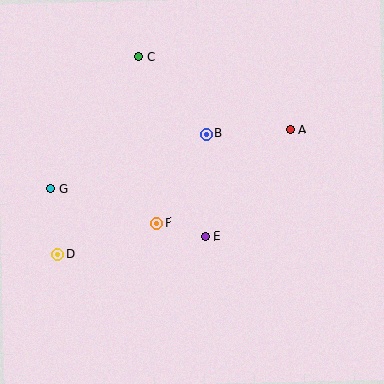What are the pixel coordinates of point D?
Point D is at (58, 254).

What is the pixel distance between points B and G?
The distance between B and G is 165 pixels.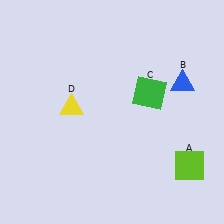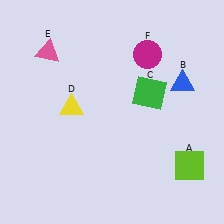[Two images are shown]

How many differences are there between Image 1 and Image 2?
There are 2 differences between the two images.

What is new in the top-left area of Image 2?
A pink triangle (E) was added in the top-left area of Image 2.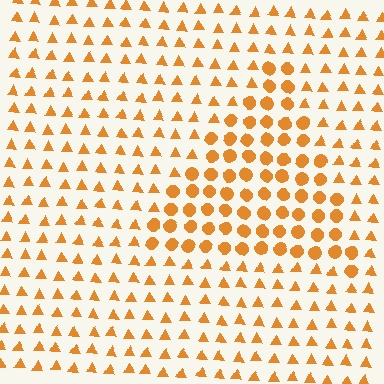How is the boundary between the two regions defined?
The boundary is defined by a change in element shape: circles inside vs. triangles outside. All elements share the same color and spacing.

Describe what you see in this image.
The image is filled with small orange elements arranged in a uniform grid. A triangle-shaped region contains circles, while the surrounding area contains triangles. The boundary is defined purely by the change in element shape.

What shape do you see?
I see a triangle.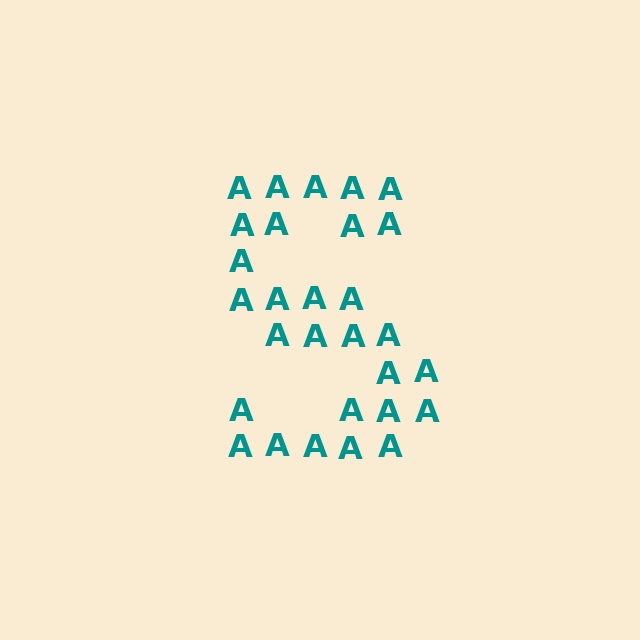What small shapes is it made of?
It is made of small letter A's.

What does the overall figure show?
The overall figure shows the letter S.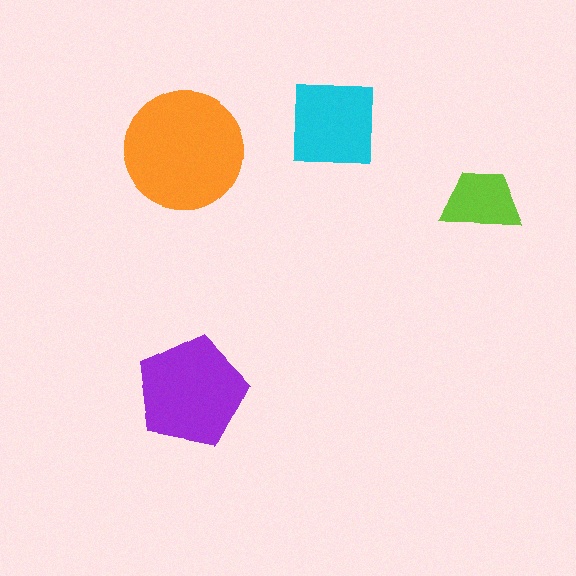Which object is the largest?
The orange circle.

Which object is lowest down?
The purple pentagon is bottommost.